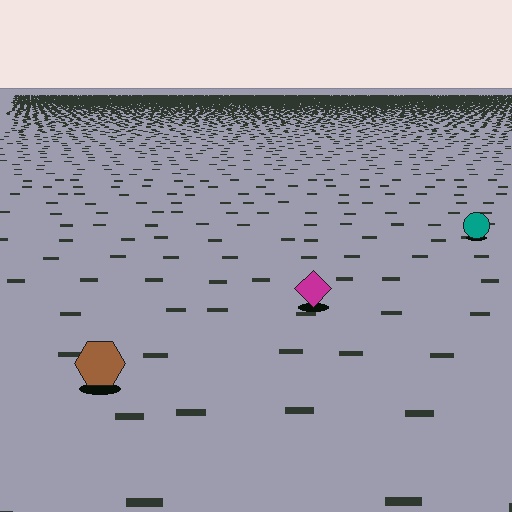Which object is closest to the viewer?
The brown hexagon is closest. The texture marks near it are larger and more spread out.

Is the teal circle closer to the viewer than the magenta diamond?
No. The magenta diamond is closer — you can tell from the texture gradient: the ground texture is coarser near it.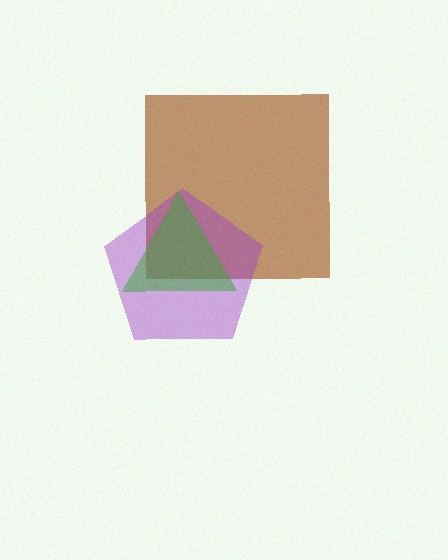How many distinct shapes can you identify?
There are 3 distinct shapes: a brown square, a purple pentagon, a green triangle.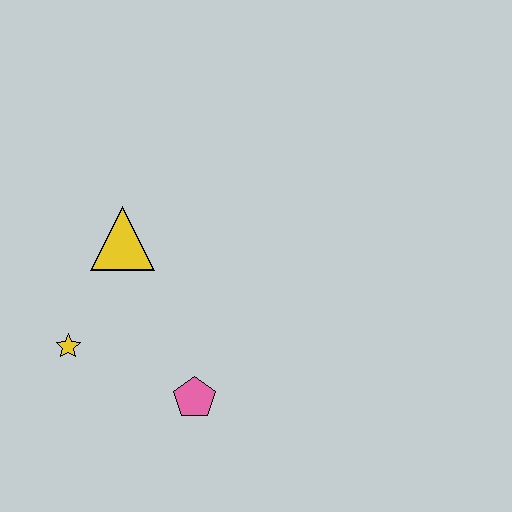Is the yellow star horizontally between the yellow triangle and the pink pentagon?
No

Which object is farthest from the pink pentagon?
The yellow triangle is farthest from the pink pentagon.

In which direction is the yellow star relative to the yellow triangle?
The yellow star is below the yellow triangle.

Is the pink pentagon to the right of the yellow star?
Yes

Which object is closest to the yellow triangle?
The yellow star is closest to the yellow triangle.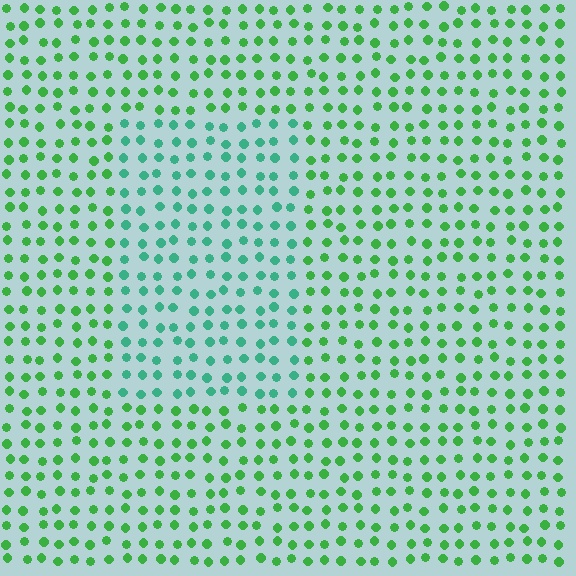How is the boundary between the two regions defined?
The boundary is defined purely by a slight shift in hue (about 36 degrees). Spacing, size, and orientation are identical on both sides.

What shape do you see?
I see a rectangle.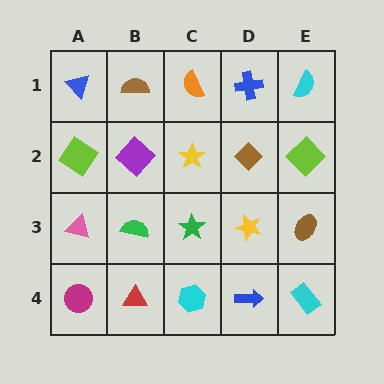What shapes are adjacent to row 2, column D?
A blue cross (row 1, column D), a yellow star (row 3, column D), a yellow star (row 2, column C), a lime diamond (row 2, column E).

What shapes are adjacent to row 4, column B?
A green semicircle (row 3, column B), a magenta circle (row 4, column A), a cyan hexagon (row 4, column C).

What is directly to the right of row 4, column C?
A blue arrow.